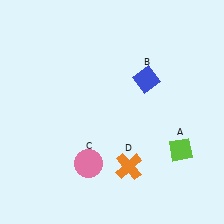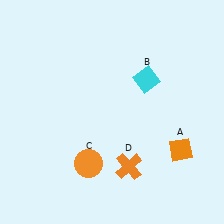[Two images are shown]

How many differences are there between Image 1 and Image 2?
There are 3 differences between the two images.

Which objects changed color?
A changed from lime to orange. B changed from blue to cyan. C changed from pink to orange.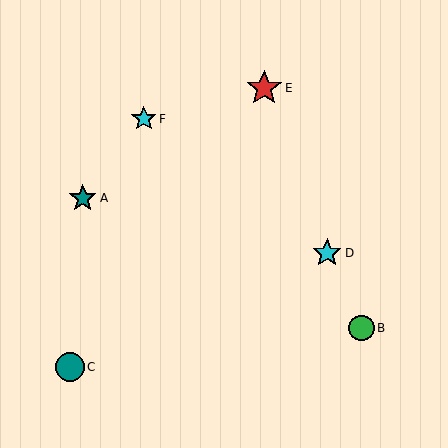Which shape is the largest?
The red star (labeled E) is the largest.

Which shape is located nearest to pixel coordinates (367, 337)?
The green circle (labeled B) at (362, 328) is nearest to that location.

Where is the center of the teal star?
The center of the teal star is at (83, 198).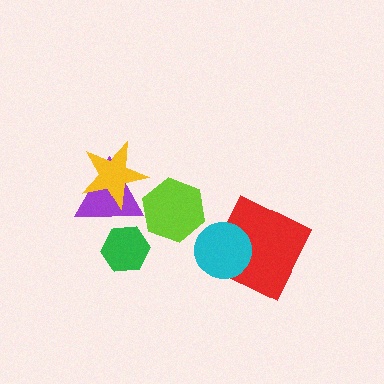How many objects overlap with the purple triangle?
2 objects overlap with the purple triangle.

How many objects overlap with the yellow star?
1 object overlaps with the yellow star.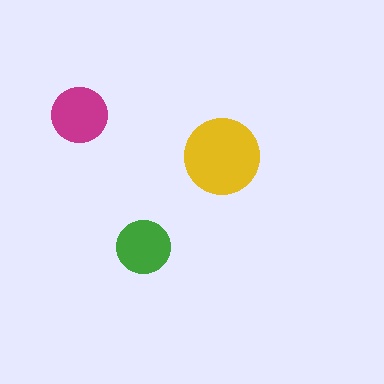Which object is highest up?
The magenta circle is topmost.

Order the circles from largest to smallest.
the yellow one, the magenta one, the green one.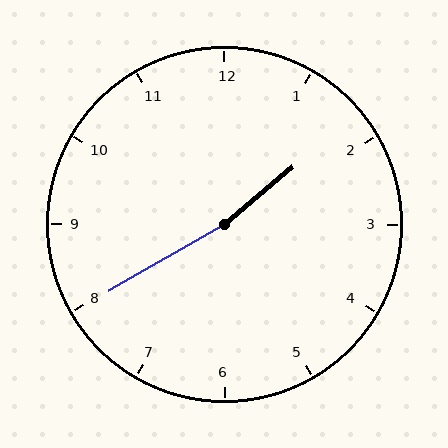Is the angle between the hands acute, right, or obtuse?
It is obtuse.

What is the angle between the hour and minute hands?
Approximately 170 degrees.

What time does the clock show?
1:40.